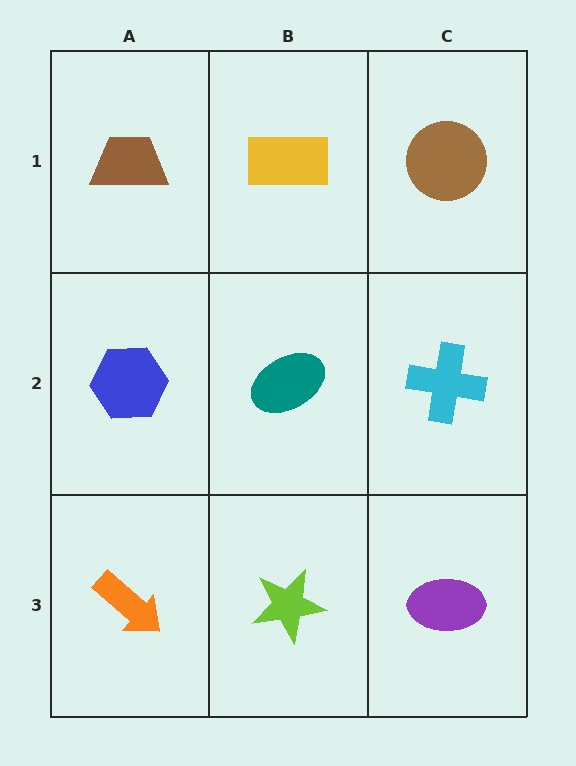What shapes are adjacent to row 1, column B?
A teal ellipse (row 2, column B), a brown trapezoid (row 1, column A), a brown circle (row 1, column C).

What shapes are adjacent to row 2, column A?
A brown trapezoid (row 1, column A), an orange arrow (row 3, column A), a teal ellipse (row 2, column B).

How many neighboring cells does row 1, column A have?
2.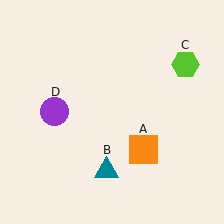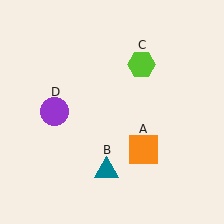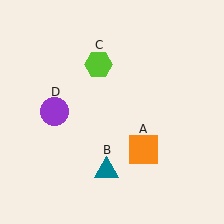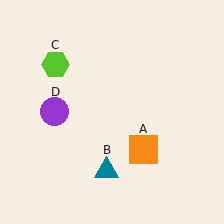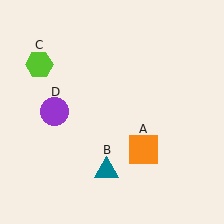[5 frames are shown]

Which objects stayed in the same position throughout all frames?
Orange square (object A) and teal triangle (object B) and purple circle (object D) remained stationary.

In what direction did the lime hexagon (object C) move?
The lime hexagon (object C) moved left.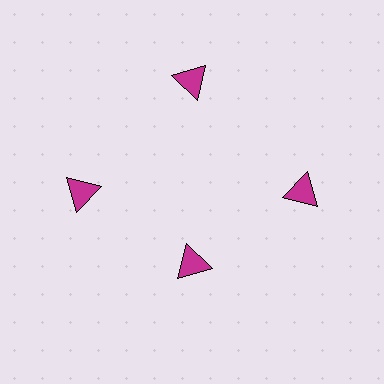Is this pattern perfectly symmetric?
No. The 4 magenta triangles are arranged in a ring, but one element near the 6 o'clock position is pulled inward toward the center, breaking the 4-fold rotational symmetry.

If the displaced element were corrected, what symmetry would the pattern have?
It would have 4-fold rotational symmetry — the pattern would map onto itself every 90 degrees.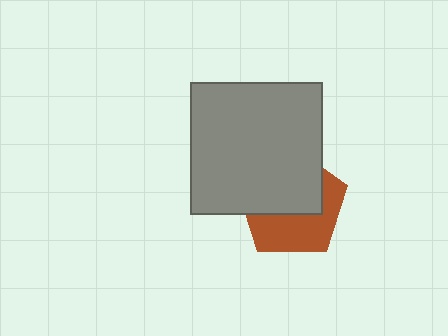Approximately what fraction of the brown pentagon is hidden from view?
Roughly 55% of the brown pentagon is hidden behind the gray square.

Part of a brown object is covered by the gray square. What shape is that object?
It is a pentagon.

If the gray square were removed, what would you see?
You would see the complete brown pentagon.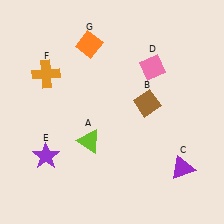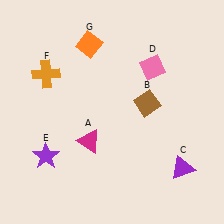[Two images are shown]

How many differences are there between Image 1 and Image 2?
There is 1 difference between the two images.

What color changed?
The triangle (A) changed from lime in Image 1 to magenta in Image 2.